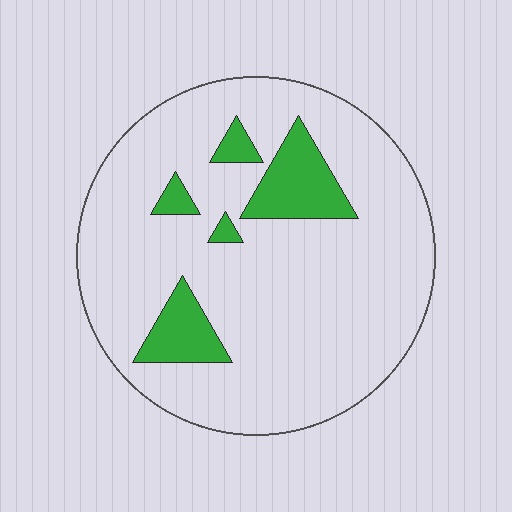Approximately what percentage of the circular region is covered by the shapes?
Approximately 15%.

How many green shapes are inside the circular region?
5.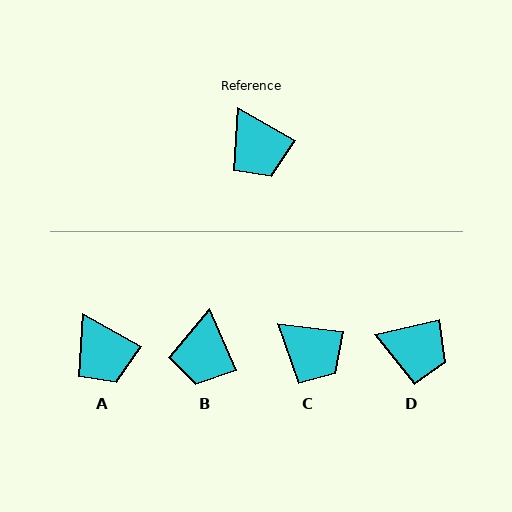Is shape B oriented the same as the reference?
No, it is off by about 37 degrees.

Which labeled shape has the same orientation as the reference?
A.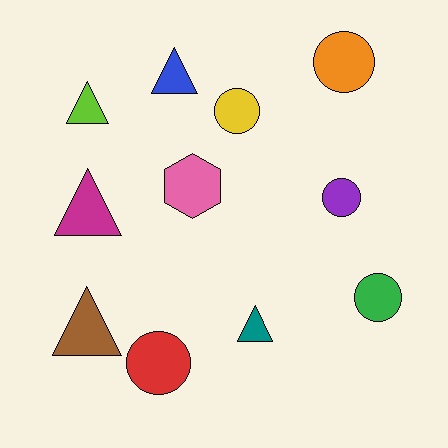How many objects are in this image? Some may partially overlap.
There are 11 objects.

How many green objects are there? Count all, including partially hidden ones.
There is 1 green object.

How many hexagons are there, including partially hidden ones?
There is 1 hexagon.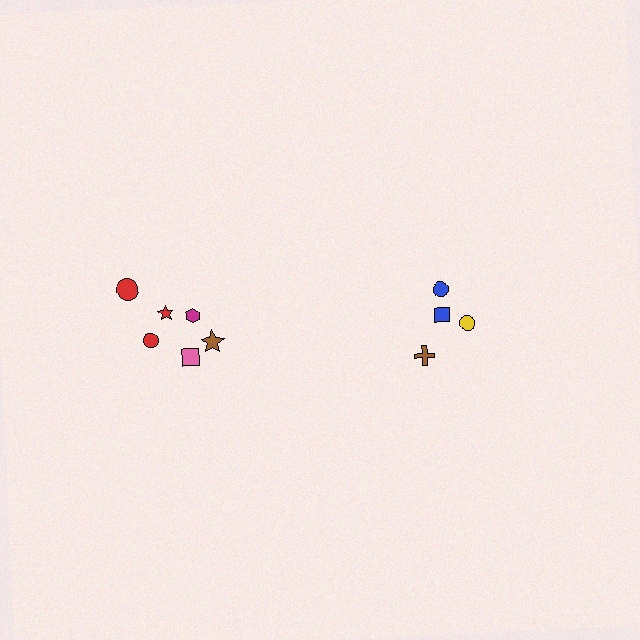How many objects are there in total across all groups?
There are 10 objects.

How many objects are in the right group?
There are 4 objects.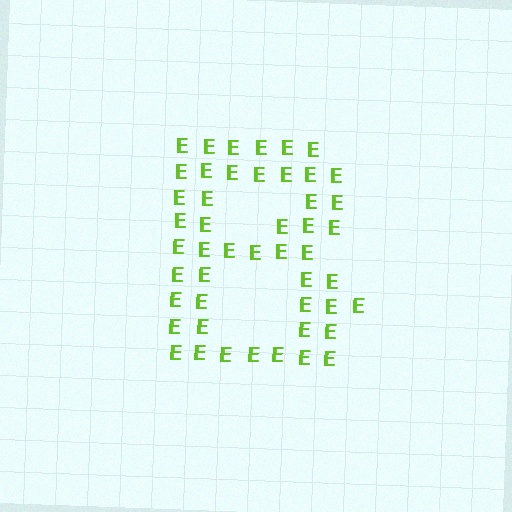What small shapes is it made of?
It is made of small letter E's.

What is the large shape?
The large shape is the letter B.